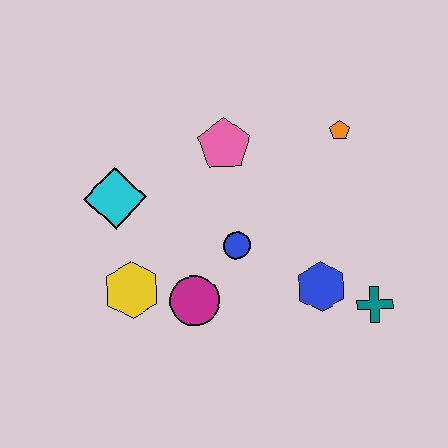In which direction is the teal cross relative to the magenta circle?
The teal cross is to the right of the magenta circle.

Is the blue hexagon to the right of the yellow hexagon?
Yes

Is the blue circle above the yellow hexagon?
Yes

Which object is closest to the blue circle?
The magenta circle is closest to the blue circle.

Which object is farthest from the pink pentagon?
The teal cross is farthest from the pink pentagon.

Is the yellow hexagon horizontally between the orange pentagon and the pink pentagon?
No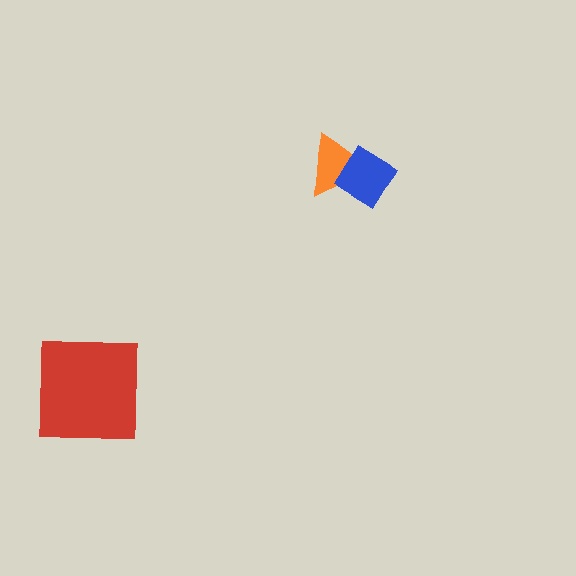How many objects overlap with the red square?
0 objects overlap with the red square.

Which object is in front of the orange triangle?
The blue diamond is in front of the orange triangle.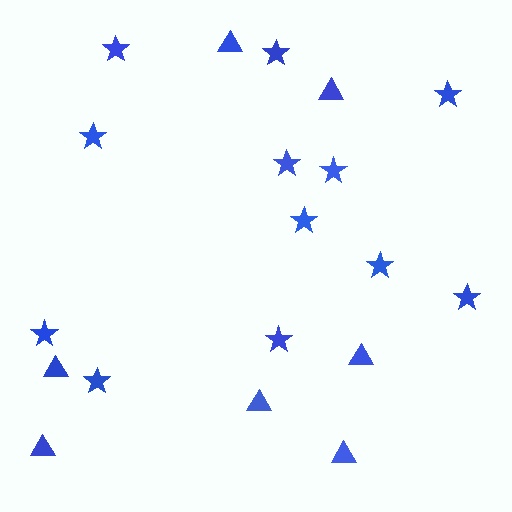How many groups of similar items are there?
There are 2 groups: one group of stars (12) and one group of triangles (7).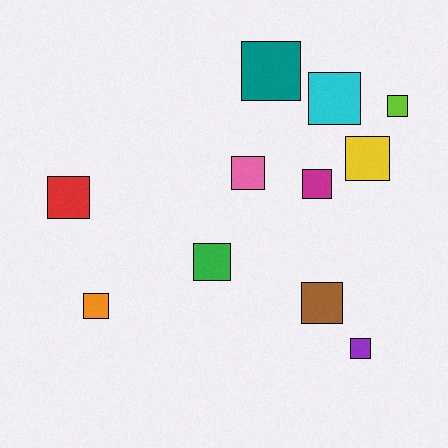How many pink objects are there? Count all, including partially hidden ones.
There is 1 pink object.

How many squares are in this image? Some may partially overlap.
There are 11 squares.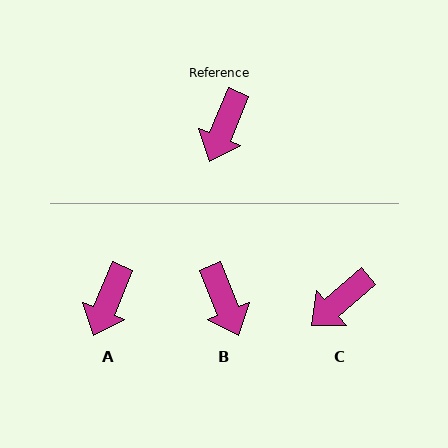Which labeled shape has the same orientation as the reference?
A.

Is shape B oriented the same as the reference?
No, it is off by about 45 degrees.